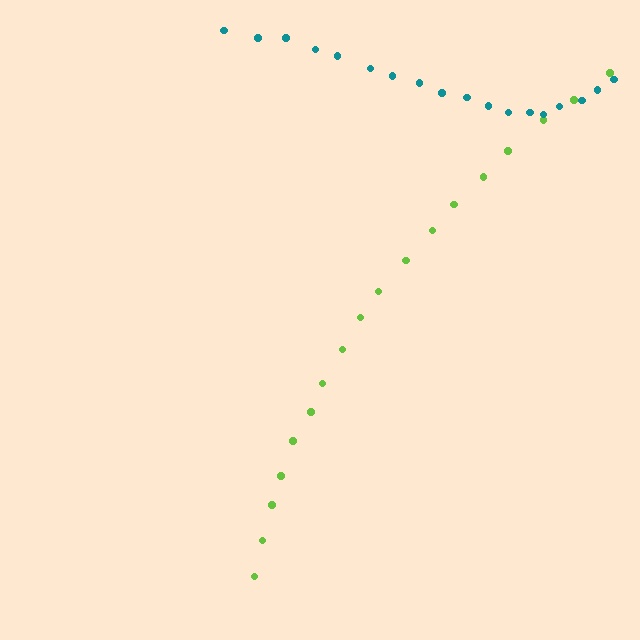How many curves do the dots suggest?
There are 2 distinct paths.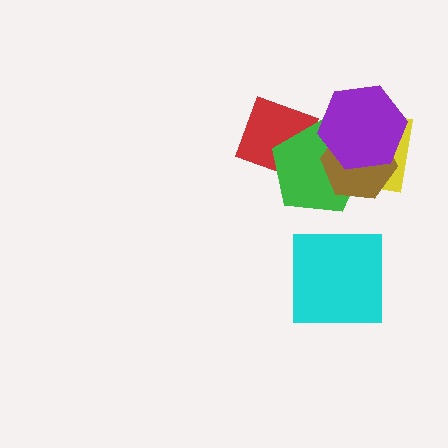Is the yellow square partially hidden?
Yes, it is partially covered by another shape.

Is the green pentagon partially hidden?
Yes, it is partially covered by another shape.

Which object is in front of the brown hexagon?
The purple hexagon is in front of the brown hexagon.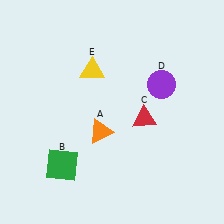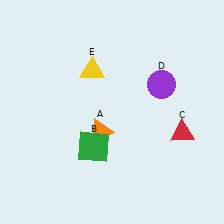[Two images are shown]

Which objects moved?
The objects that moved are: the green square (B), the red triangle (C).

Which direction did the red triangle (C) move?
The red triangle (C) moved right.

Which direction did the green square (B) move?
The green square (B) moved right.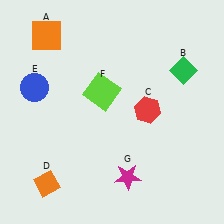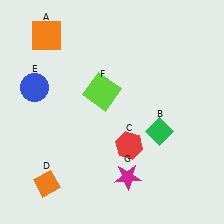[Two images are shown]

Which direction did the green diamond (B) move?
The green diamond (B) moved down.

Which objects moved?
The objects that moved are: the green diamond (B), the red hexagon (C).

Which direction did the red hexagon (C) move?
The red hexagon (C) moved down.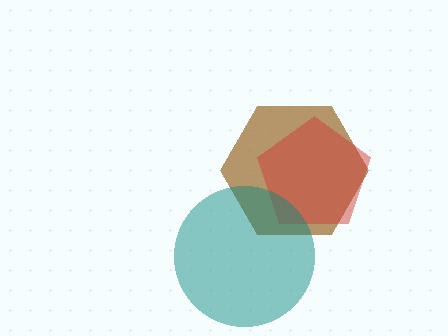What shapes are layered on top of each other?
The layered shapes are: a brown hexagon, a red pentagon, a teal circle.